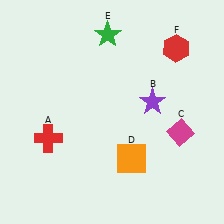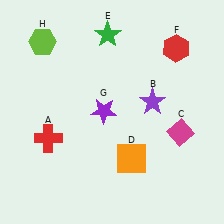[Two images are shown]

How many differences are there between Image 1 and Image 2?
There are 2 differences between the two images.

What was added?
A purple star (G), a lime hexagon (H) were added in Image 2.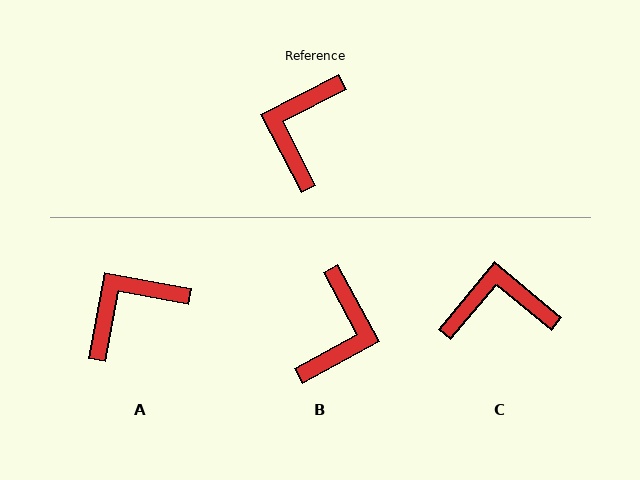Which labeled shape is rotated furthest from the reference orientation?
B, about 179 degrees away.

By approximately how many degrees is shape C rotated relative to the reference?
Approximately 67 degrees clockwise.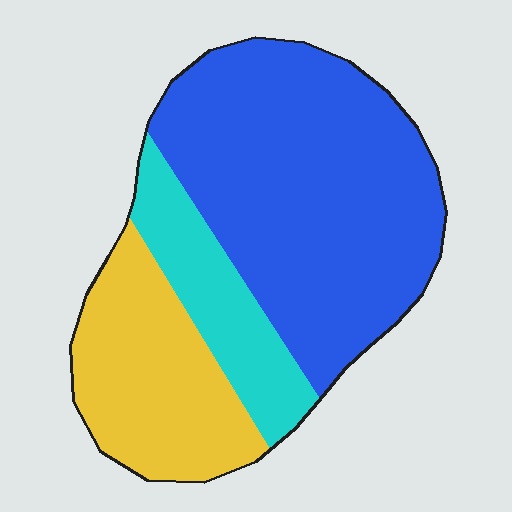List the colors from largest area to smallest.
From largest to smallest: blue, yellow, cyan.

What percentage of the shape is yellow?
Yellow covers around 25% of the shape.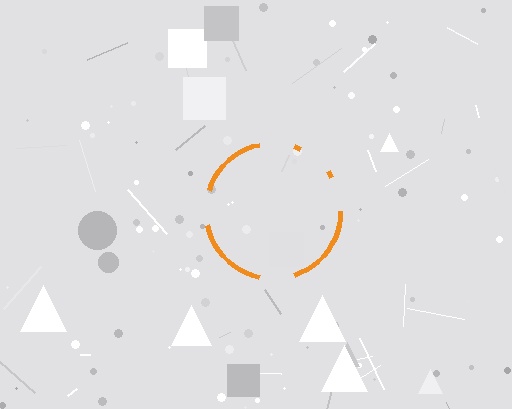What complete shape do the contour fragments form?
The contour fragments form a circle.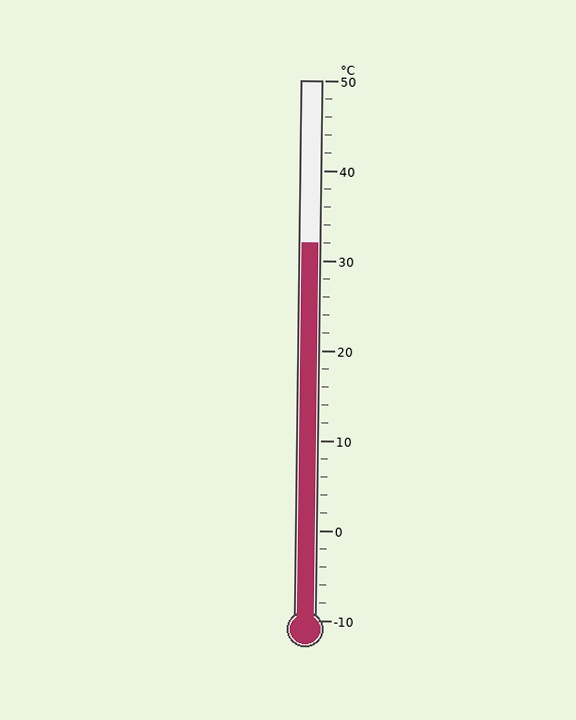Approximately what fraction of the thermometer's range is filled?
The thermometer is filled to approximately 70% of its range.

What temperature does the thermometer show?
The thermometer shows approximately 32°C.